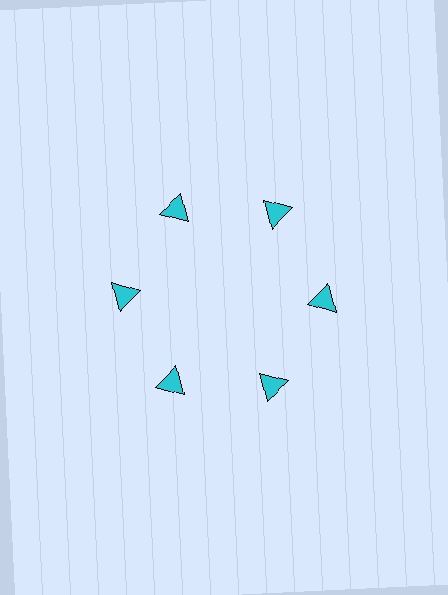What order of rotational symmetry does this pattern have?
This pattern has 6-fold rotational symmetry.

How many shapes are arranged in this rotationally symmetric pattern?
There are 6 shapes, arranged in 6 groups of 1.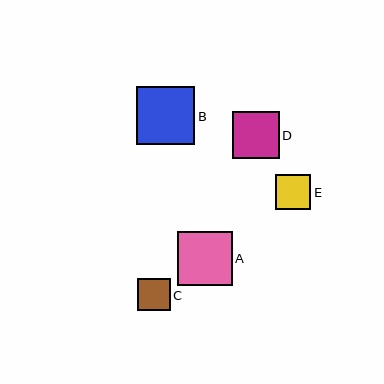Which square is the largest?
Square B is the largest with a size of approximately 58 pixels.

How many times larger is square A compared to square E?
Square A is approximately 1.6 times the size of square E.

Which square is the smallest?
Square C is the smallest with a size of approximately 32 pixels.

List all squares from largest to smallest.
From largest to smallest: B, A, D, E, C.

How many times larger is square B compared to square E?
Square B is approximately 1.7 times the size of square E.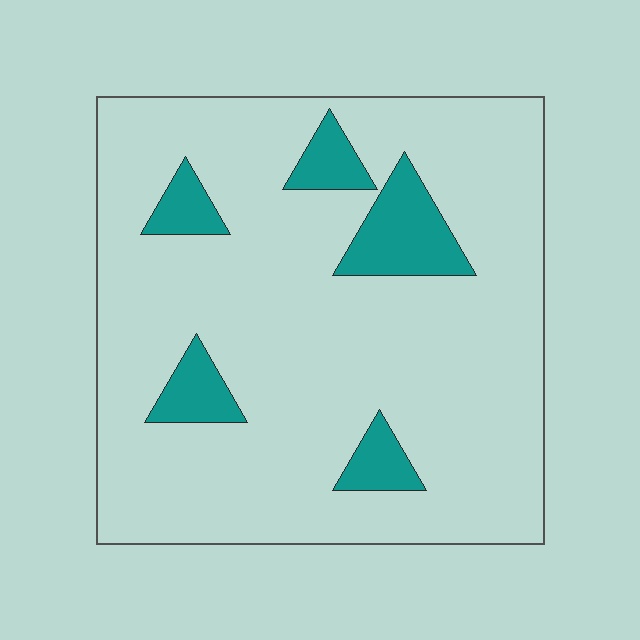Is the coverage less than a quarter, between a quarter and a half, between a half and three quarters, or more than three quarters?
Less than a quarter.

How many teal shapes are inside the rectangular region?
5.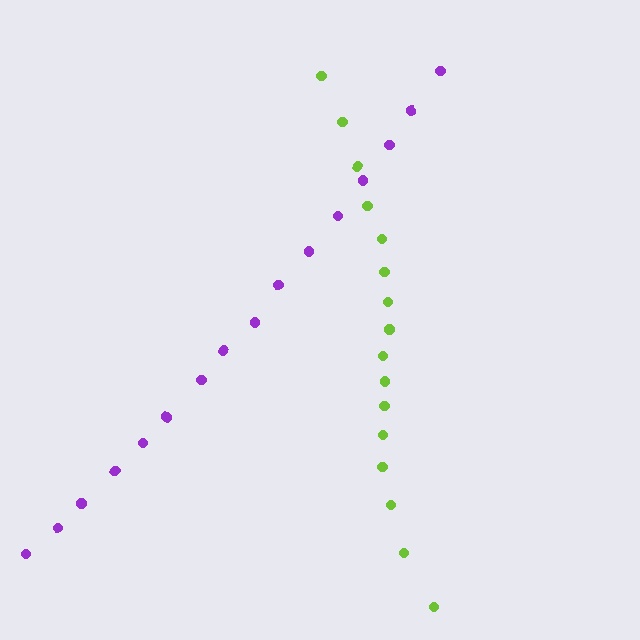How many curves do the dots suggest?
There are 2 distinct paths.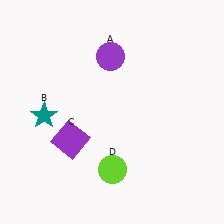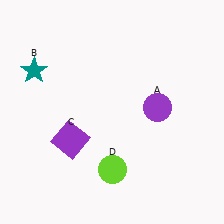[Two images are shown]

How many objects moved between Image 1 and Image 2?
2 objects moved between the two images.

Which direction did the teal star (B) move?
The teal star (B) moved up.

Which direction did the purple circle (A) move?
The purple circle (A) moved down.